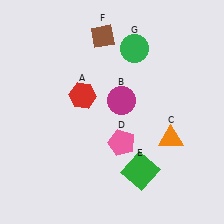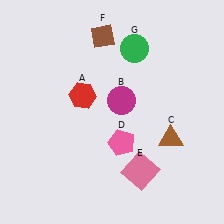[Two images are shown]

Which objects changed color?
C changed from orange to brown. E changed from green to pink.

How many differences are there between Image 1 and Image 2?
There are 2 differences between the two images.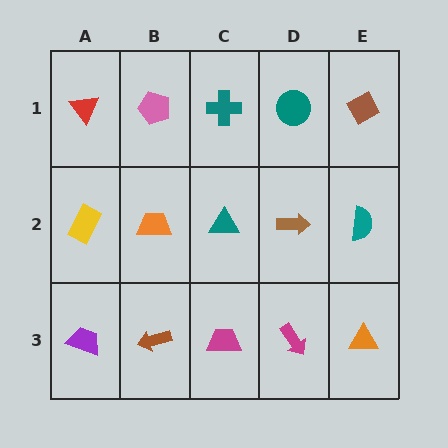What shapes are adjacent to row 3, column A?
A yellow rectangle (row 2, column A), a brown arrow (row 3, column B).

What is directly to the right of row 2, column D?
A teal semicircle.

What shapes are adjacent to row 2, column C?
A teal cross (row 1, column C), a magenta trapezoid (row 3, column C), an orange trapezoid (row 2, column B), a brown arrow (row 2, column D).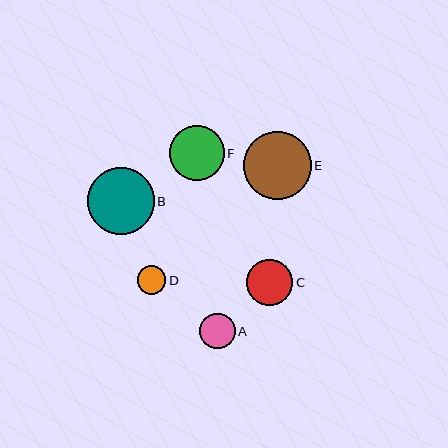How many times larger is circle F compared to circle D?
Circle F is approximately 1.9 times the size of circle D.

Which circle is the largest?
Circle E is the largest with a size of approximately 68 pixels.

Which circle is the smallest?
Circle D is the smallest with a size of approximately 29 pixels.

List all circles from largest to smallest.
From largest to smallest: E, B, F, C, A, D.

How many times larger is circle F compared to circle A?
Circle F is approximately 1.6 times the size of circle A.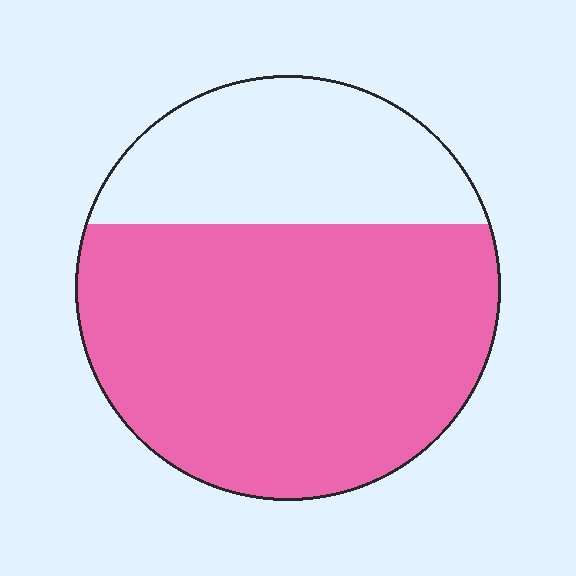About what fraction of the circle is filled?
About two thirds (2/3).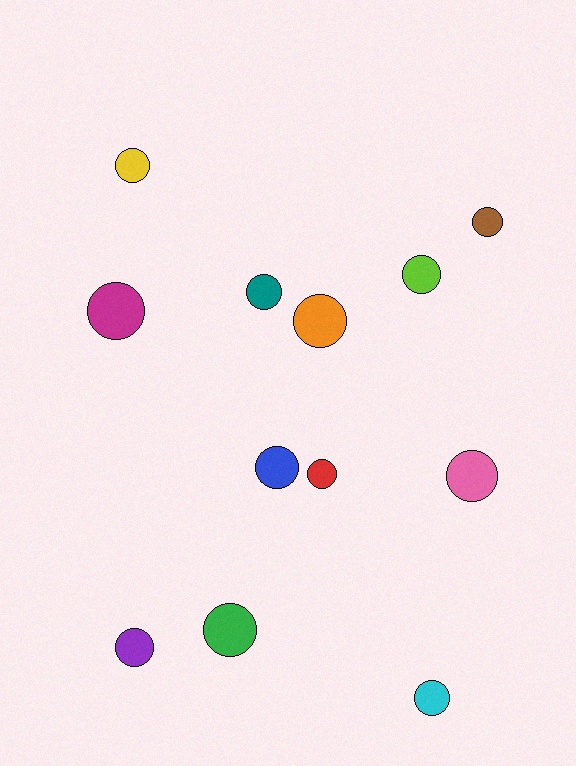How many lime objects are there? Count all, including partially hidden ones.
There is 1 lime object.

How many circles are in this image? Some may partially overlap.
There are 12 circles.